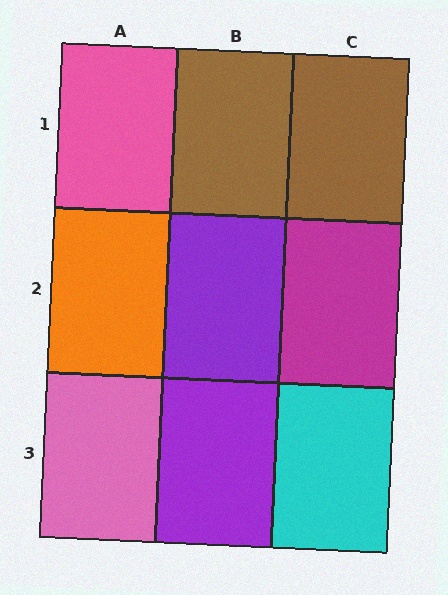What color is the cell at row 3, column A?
Pink.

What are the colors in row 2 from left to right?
Orange, purple, magenta.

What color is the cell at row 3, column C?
Cyan.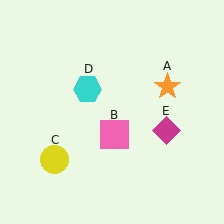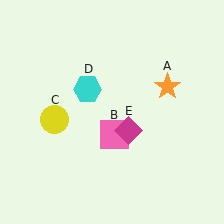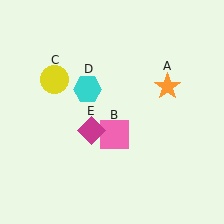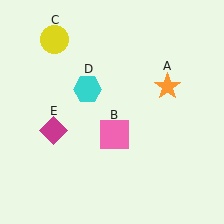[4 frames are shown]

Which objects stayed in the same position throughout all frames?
Orange star (object A) and pink square (object B) and cyan hexagon (object D) remained stationary.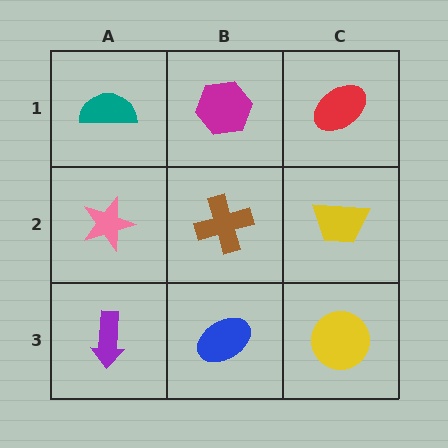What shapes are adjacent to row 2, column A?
A teal semicircle (row 1, column A), a purple arrow (row 3, column A), a brown cross (row 2, column B).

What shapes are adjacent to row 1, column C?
A yellow trapezoid (row 2, column C), a magenta hexagon (row 1, column B).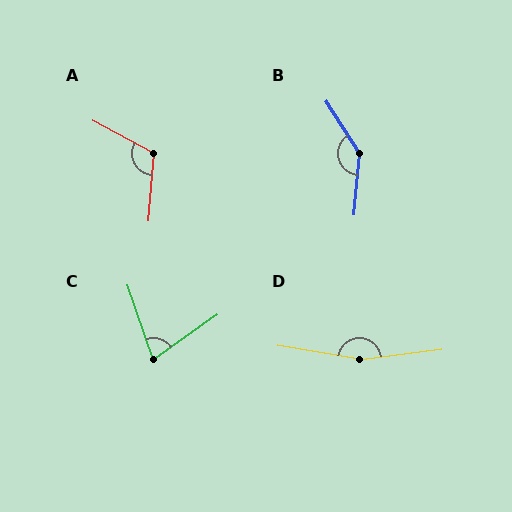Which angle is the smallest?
C, at approximately 74 degrees.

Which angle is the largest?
D, at approximately 164 degrees.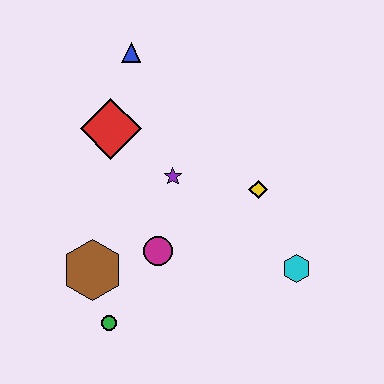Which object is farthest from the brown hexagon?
The blue triangle is farthest from the brown hexagon.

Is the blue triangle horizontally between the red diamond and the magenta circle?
Yes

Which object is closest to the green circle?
The brown hexagon is closest to the green circle.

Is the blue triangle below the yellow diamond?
No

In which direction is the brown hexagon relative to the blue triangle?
The brown hexagon is below the blue triangle.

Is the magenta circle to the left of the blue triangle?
No